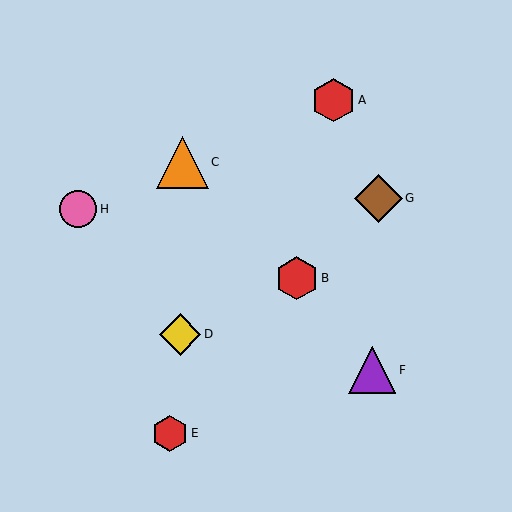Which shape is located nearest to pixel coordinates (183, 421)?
The red hexagon (labeled E) at (170, 433) is nearest to that location.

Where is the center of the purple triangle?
The center of the purple triangle is at (372, 370).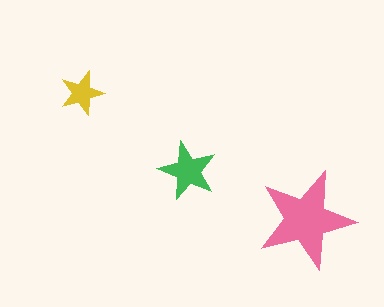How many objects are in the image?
There are 3 objects in the image.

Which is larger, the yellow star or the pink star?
The pink one.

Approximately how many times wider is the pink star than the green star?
About 1.5 times wider.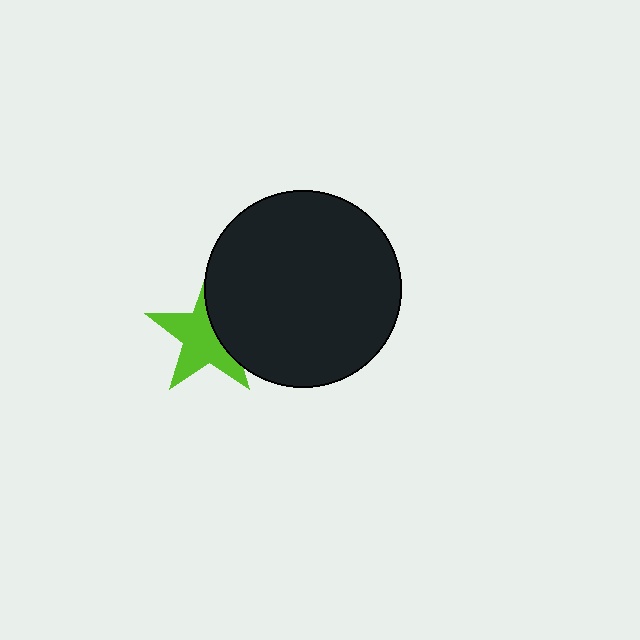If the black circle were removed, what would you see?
You would see the complete lime star.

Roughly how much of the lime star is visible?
About half of it is visible (roughly 62%).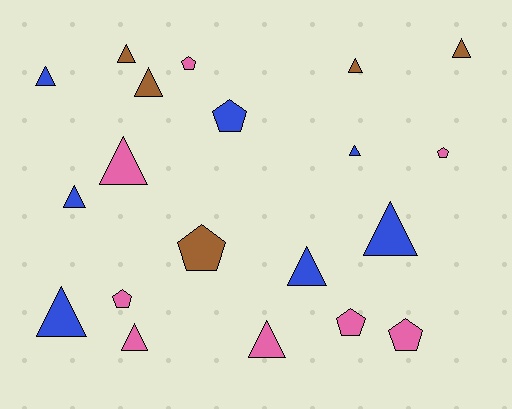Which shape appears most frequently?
Triangle, with 13 objects.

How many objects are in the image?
There are 20 objects.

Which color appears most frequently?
Pink, with 8 objects.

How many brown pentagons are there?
There is 1 brown pentagon.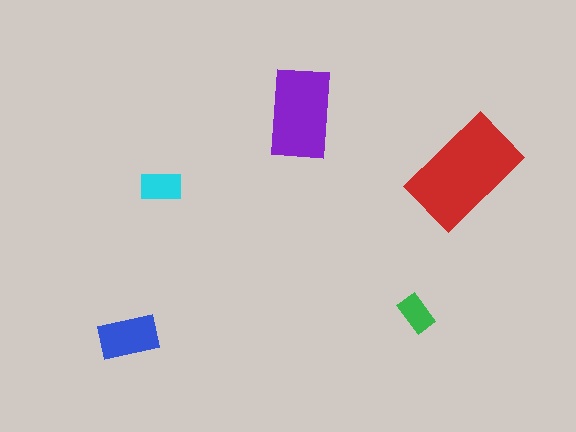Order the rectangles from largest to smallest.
the red one, the purple one, the blue one, the cyan one, the green one.